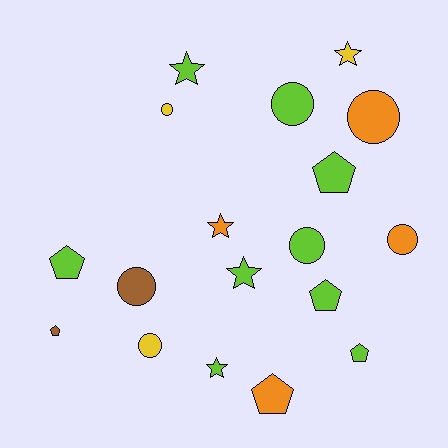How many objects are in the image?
There are 18 objects.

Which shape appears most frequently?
Circle, with 7 objects.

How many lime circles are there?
There are 2 lime circles.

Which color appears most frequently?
Lime, with 9 objects.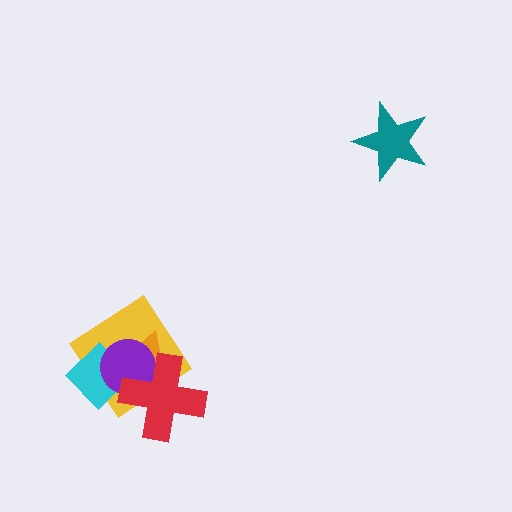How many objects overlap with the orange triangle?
4 objects overlap with the orange triangle.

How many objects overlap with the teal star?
0 objects overlap with the teal star.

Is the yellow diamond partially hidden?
Yes, it is partially covered by another shape.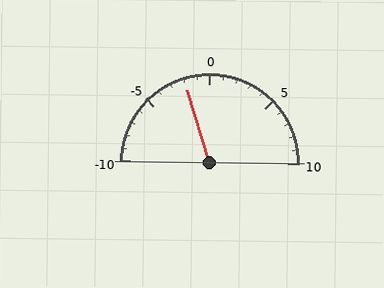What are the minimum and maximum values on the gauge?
The gauge ranges from -10 to 10.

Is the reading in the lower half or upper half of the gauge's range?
The reading is in the lower half of the range (-10 to 10).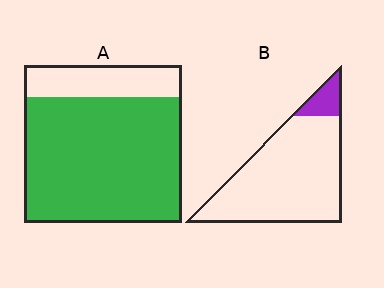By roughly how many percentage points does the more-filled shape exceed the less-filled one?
By roughly 70 percentage points (A over B).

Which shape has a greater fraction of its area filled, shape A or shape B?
Shape A.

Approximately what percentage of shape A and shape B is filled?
A is approximately 80% and B is approximately 10%.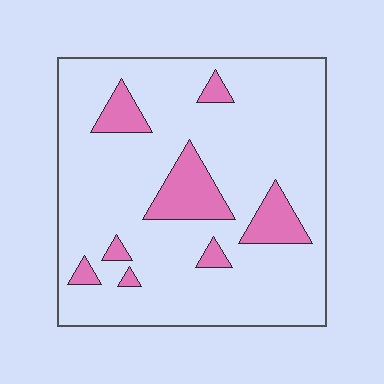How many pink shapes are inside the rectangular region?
8.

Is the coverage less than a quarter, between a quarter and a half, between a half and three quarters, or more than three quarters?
Less than a quarter.